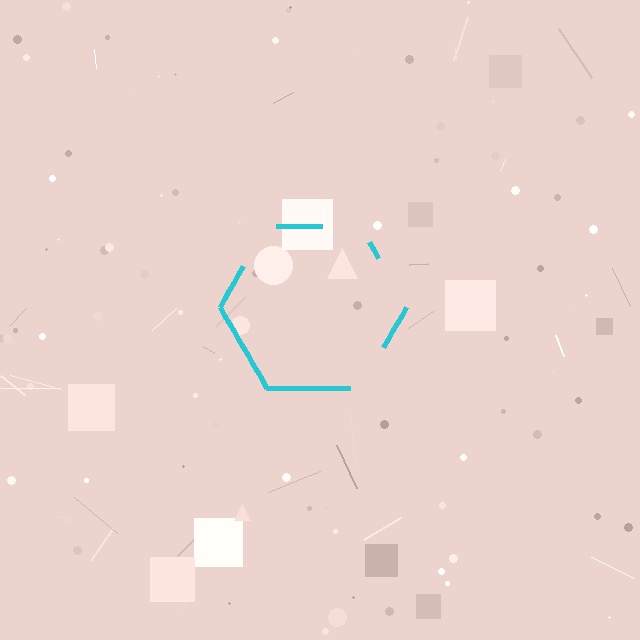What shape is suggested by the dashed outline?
The dashed outline suggests a hexagon.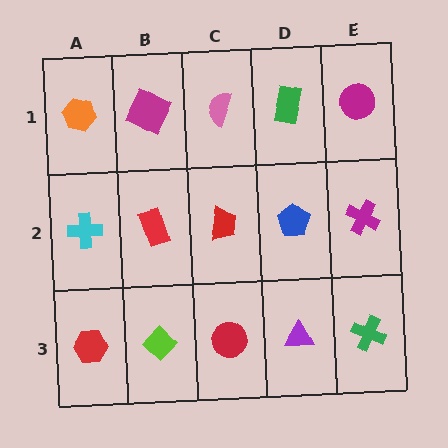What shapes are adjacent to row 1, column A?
A cyan cross (row 2, column A), a magenta square (row 1, column B).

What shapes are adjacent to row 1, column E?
A magenta cross (row 2, column E), a green rectangle (row 1, column D).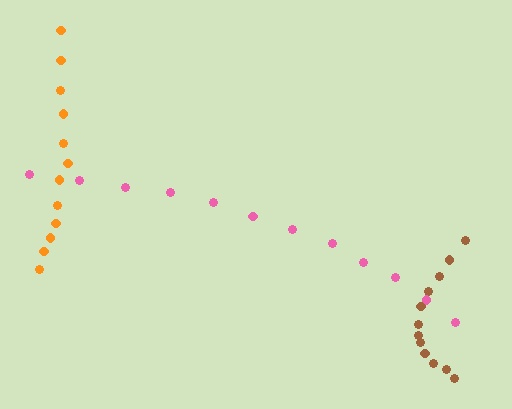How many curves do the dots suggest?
There are 3 distinct paths.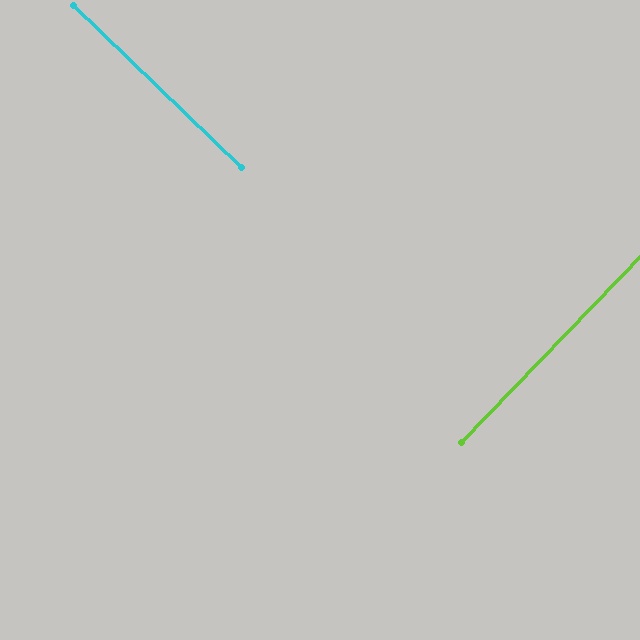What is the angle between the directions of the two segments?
Approximately 90 degrees.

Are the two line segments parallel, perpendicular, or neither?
Perpendicular — they meet at approximately 90°.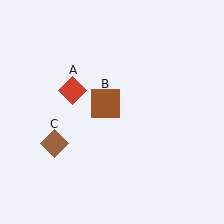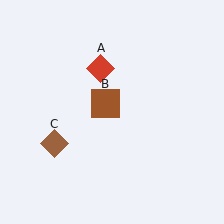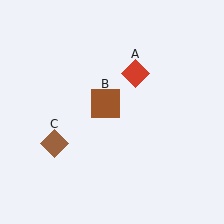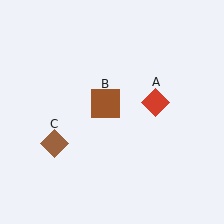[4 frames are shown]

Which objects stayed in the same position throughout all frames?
Brown square (object B) and brown diamond (object C) remained stationary.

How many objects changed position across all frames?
1 object changed position: red diamond (object A).